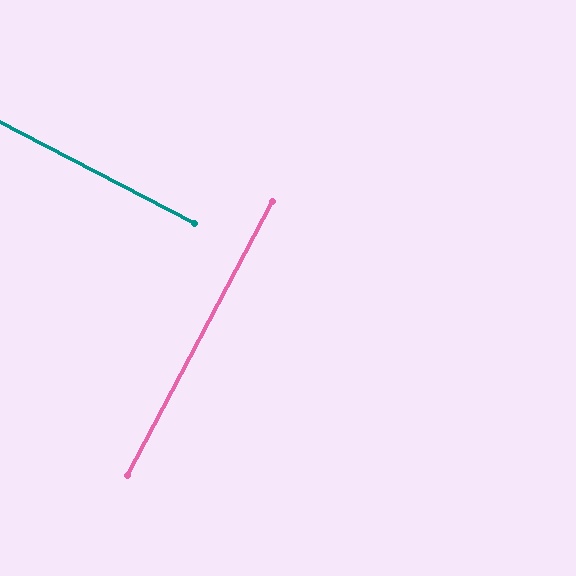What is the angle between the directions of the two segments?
Approximately 90 degrees.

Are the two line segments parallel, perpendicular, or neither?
Perpendicular — they meet at approximately 90°.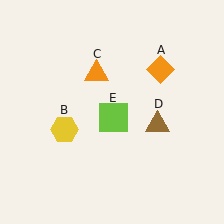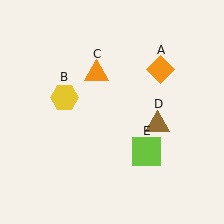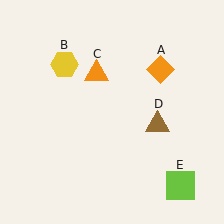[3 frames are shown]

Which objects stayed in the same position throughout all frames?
Orange diamond (object A) and orange triangle (object C) and brown triangle (object D) remained stationary.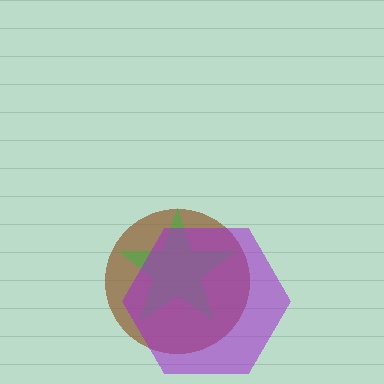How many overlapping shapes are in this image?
There are 3 overlapping shapes in the image.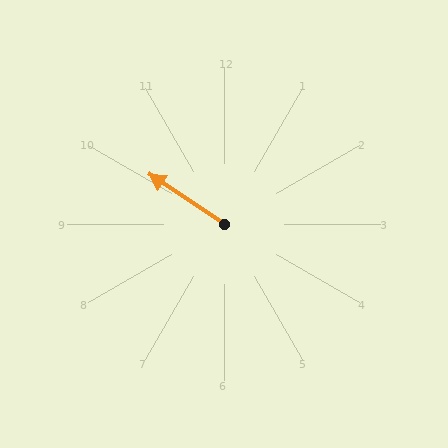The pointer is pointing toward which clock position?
Roughly 10 o'clock.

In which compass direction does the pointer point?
Northwest.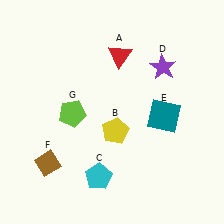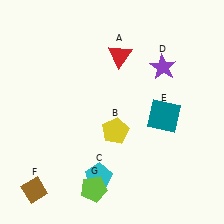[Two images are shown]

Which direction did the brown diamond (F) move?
The brown diamond (F) moved down.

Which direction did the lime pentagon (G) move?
The lime pentagon (G) moved down.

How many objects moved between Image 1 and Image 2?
2 objects moved between the two images.